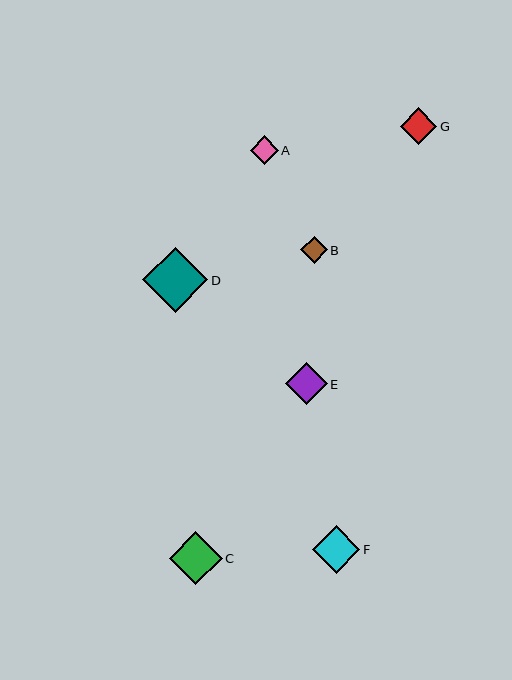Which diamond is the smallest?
Diamond B is the smallest with a size of approximately 26 pixels.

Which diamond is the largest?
Diamond D is the largest with a size of approximately 65 pixels.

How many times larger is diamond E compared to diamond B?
Diamond E is approximately 1.6 times the size of diamond B.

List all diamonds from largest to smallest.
From largest to smallest: D, C, F, E, G, A, B.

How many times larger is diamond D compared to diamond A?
Diamond D is approximately 2.3 times the size of diamond A.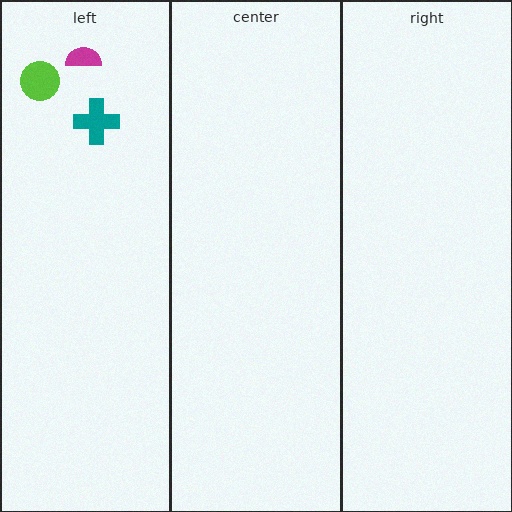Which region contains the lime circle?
The left region.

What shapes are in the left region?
The teal cross, the lime circle, the magenta semicircle.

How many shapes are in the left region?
3.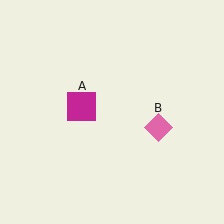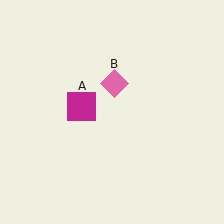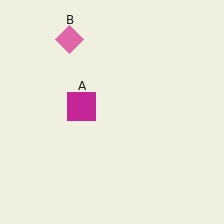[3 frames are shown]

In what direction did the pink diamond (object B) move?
The pink diamond (object B) moved up and to the left.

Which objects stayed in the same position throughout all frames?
Magenta square (object A) remained stationary.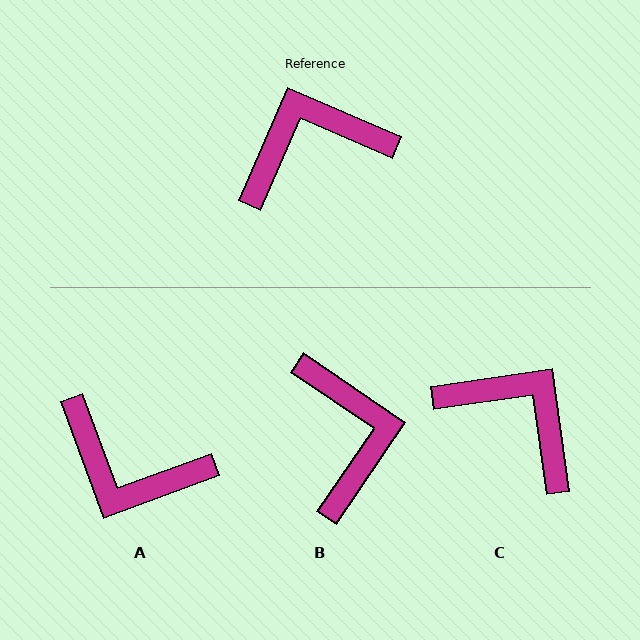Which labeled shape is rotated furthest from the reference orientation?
A, about 134 degrees away.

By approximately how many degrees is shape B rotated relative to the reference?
Approximately 101 degrees clockwise.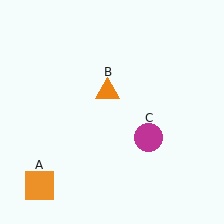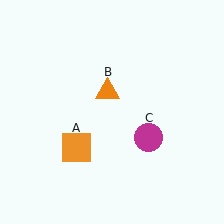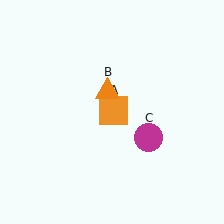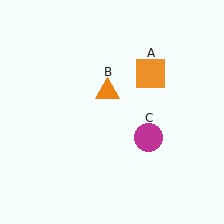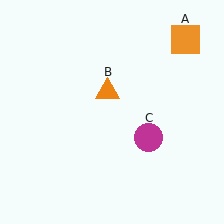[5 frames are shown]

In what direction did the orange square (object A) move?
The orange square (object A) moved up and to the right.